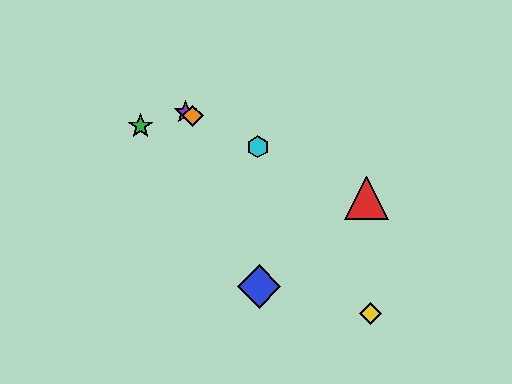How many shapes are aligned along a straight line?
4 shapes (the red triangle, the purple star, the orange diamond, the cyan hexagon) are aligned along a straight line.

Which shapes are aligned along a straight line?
The red triangle, the purple star, the orange diamond, the cyan hexagon are aligned along a straight line.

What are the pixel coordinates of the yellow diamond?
The yellow diamond is at (370, 313).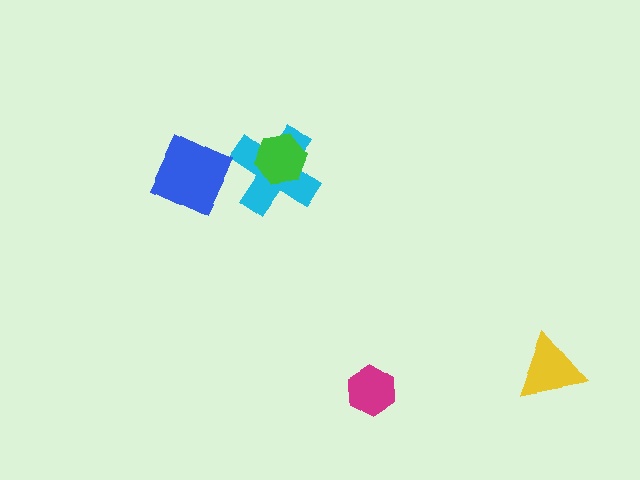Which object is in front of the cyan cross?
The green hexagon is in front of the cyan cross.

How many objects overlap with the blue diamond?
0 objects overlap with the blue diamond.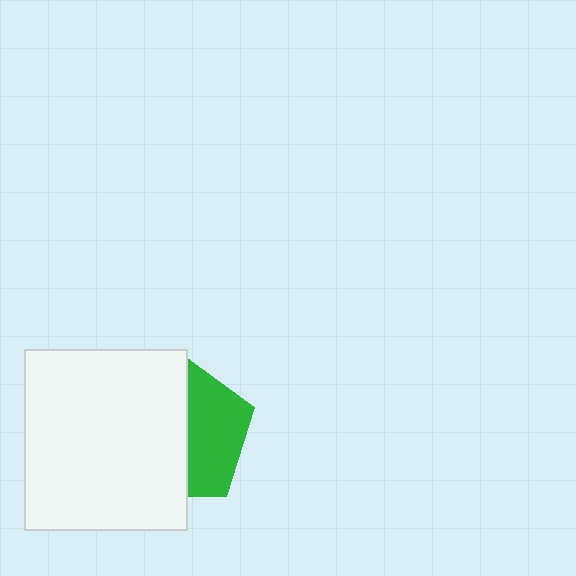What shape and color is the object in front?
The object in front is a white rectangle.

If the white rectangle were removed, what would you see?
You would see the complete green pentagon.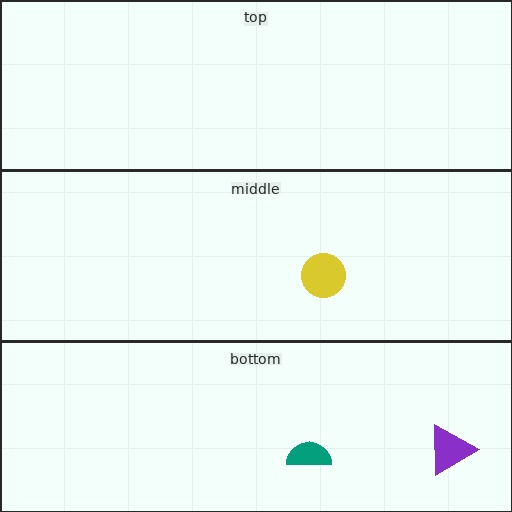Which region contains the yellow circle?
The middle region.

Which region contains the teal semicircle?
The bottom region.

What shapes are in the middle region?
The yellow circle.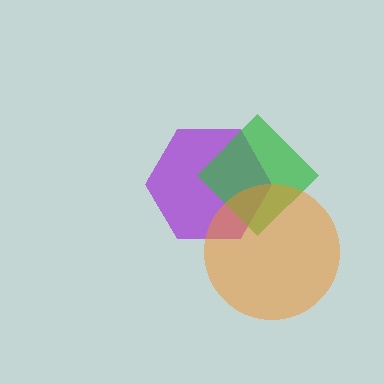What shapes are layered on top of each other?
The layered shapes are: a purple hexagon, a green diamond, an orange circle.